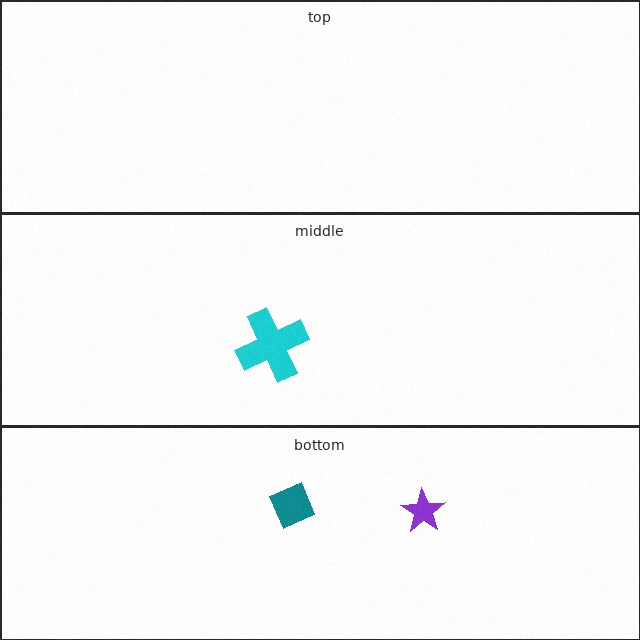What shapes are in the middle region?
The cyan cross.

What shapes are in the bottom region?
The teal diamond, the purple star.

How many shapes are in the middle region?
1.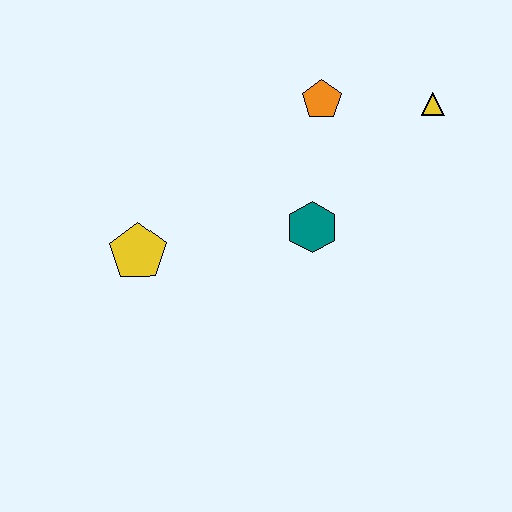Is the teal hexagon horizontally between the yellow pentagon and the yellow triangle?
Yes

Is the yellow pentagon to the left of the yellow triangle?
Yes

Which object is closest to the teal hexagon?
The orange pentagon is closest to the teal hexagon.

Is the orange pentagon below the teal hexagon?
No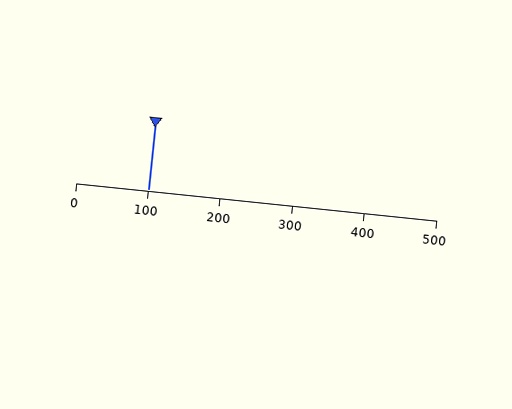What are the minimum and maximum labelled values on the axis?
The axis runs from 0 to 500.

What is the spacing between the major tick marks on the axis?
The major ticks are spaced 100 apart.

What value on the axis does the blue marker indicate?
The marker indicates approximately 100.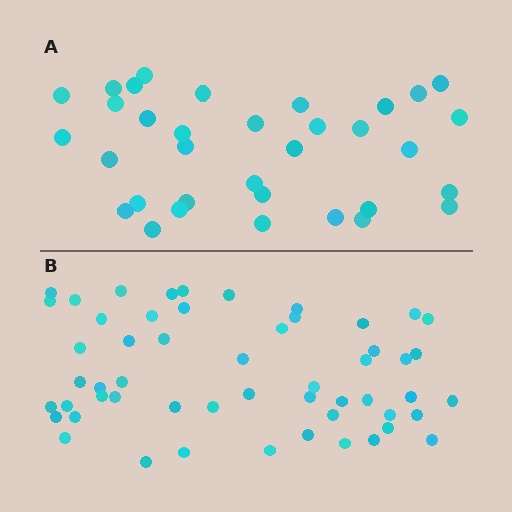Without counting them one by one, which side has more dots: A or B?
Region B (the bottom region) has more dots.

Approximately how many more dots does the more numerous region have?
Region B has approximately 20 more dots than region A.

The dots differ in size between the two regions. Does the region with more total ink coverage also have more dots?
No. Region A has more total ink coverage because its dots are larger, but region B actually contains more individual dots. Total area can be misleading — the number of items is what matters here.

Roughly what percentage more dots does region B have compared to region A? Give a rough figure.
About 60% more.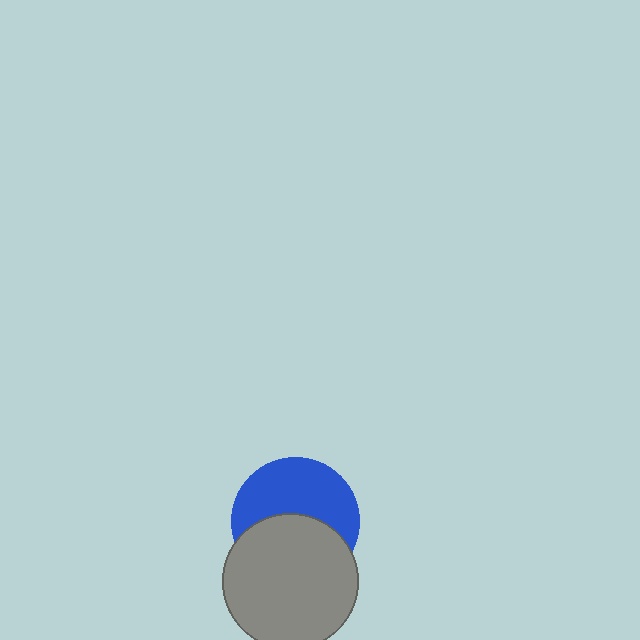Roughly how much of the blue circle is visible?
About half of it is visible (roughly 53%).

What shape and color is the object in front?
The object in front is a gray circle.